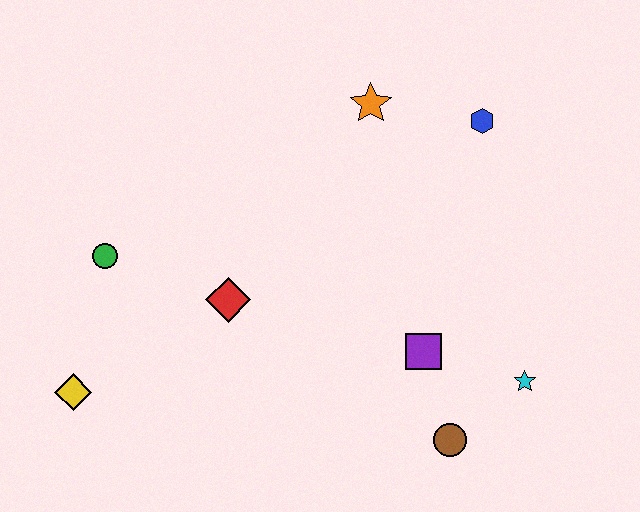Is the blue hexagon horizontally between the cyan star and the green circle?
Yes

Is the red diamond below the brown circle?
No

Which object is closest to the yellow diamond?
The green circle is closest to the yellow diamond.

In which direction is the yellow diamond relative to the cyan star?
The yellow diamond is to the left of the cyan star.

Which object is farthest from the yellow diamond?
The blue hexagon is farthest from the yellow diamond.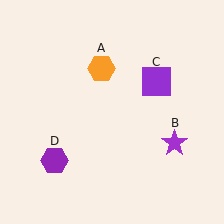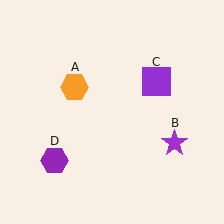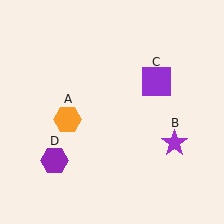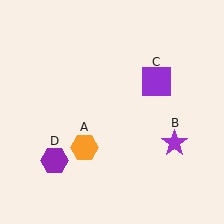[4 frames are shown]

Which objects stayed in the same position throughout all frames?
Purple star (object B) and purple square (object C) and purple hexagon (object D) remained stationary.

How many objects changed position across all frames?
1 object changed position: orange hexagon (object A).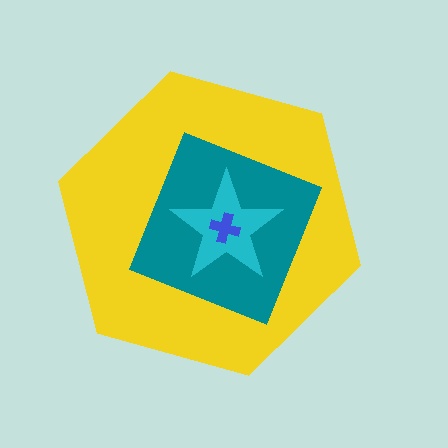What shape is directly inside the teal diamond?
The cyan star.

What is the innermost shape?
The blue cross.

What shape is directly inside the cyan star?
The blue cross.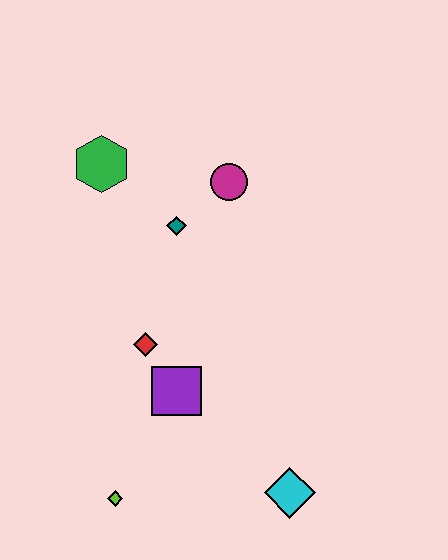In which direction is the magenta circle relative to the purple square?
The magenta circle is above the purple square.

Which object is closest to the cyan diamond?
The purple square is closest to the cyan diamond.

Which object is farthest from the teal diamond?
The cyan diamond is farthest from the teal diamond.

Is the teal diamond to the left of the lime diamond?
No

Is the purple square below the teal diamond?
Yes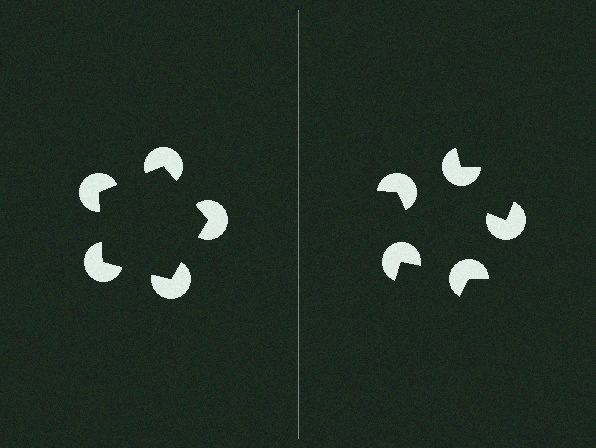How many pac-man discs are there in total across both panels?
10 — 5 on each side.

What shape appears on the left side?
An illusory pentagon.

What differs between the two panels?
The pac-man discs are positioned identically on both sides; only the wedge orientations differ. On the left they align to a pentagon; on the right they are misaligned.